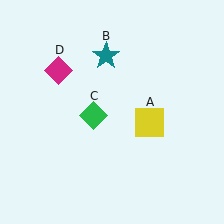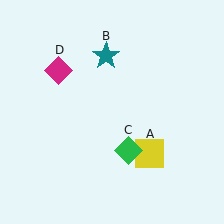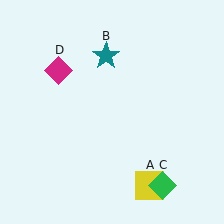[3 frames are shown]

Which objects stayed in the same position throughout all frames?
Teal star (object B) and magenta diamond (object D) remained stationary.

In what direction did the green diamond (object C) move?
The green diamond (object C) moved down and to the right.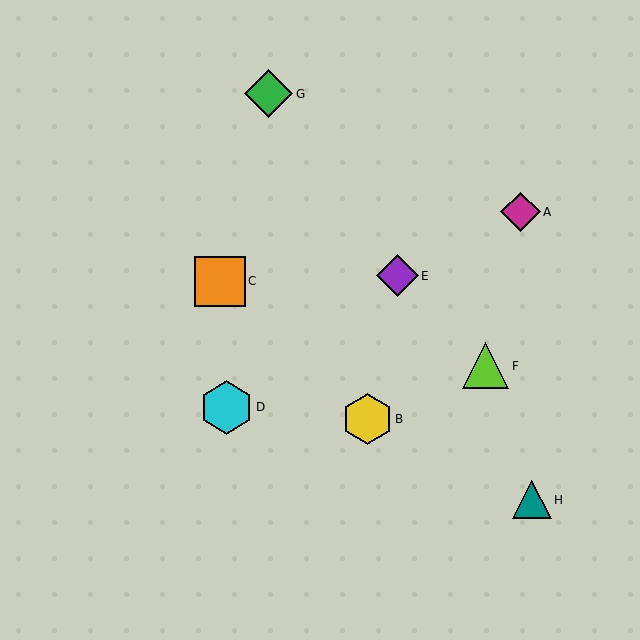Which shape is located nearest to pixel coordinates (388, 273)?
The purple diamond (labeled E) at (398, 276) is nearest to that location.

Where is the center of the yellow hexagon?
The center of the yellow hexagon is at (367, 419).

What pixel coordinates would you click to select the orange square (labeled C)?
Click at (220, 281) to select the orange square C.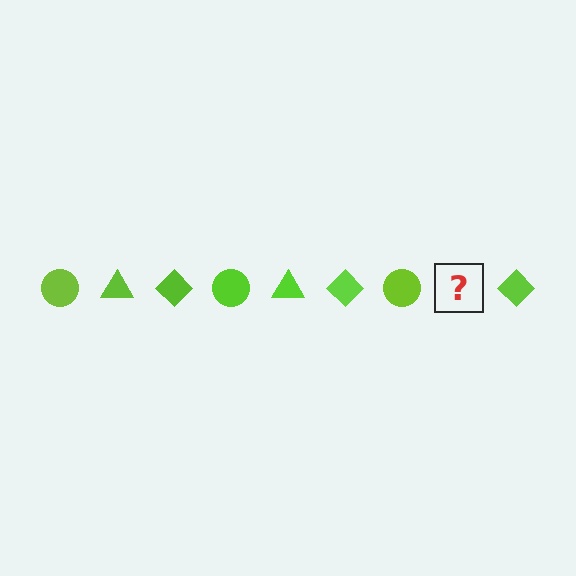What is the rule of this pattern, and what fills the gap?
The rule is that the pattern cycles through circle, triangle, diamond shapes in lime. The gap should be filled with a lime triangle.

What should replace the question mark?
The question mark should be replaced with a lime triangle.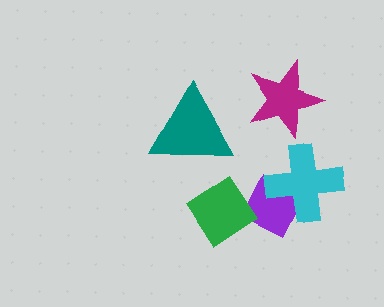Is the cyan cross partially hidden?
No, no other shape covers it.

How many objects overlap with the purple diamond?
2 objects overlap with the purple diamond.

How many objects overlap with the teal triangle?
0 objects overlap with the teal triangle.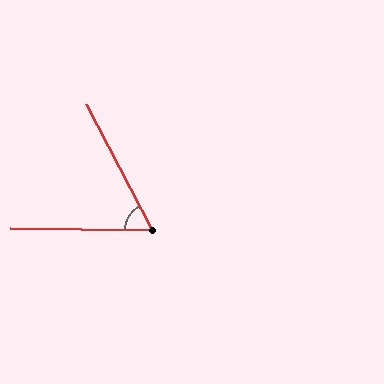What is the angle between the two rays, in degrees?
Approximately 62 degrees.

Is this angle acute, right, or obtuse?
It is acute.